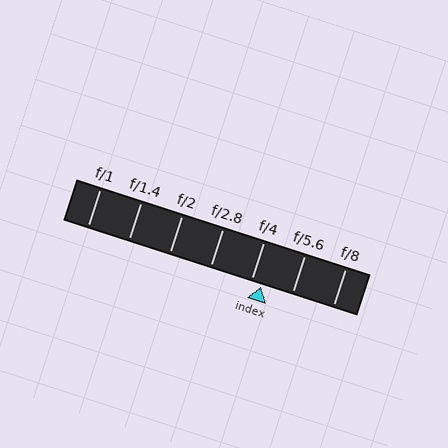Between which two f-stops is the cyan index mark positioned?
The index mark is between f/4 and f/5.6.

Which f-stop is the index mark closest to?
The index mark is closest to f/4.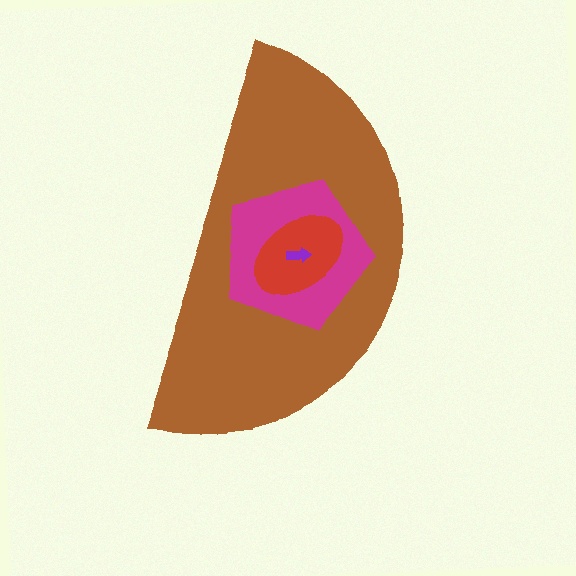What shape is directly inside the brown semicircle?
The magenta pentagon.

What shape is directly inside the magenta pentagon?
The red ellipse.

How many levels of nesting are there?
4.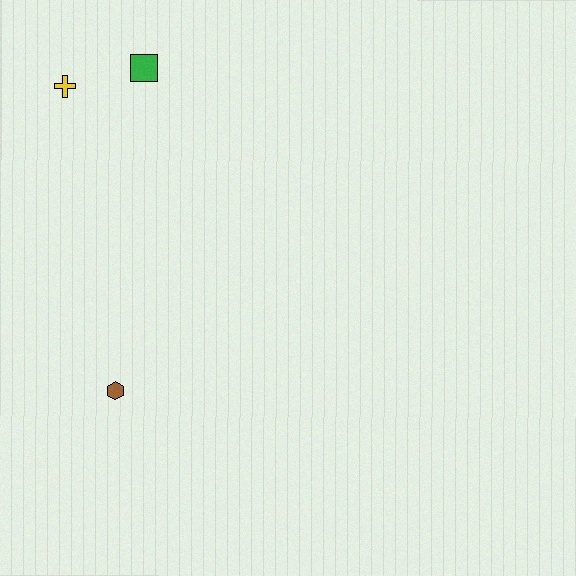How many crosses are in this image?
There is 1 cross.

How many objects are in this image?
There are 3 objects.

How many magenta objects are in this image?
There are no magenta objects.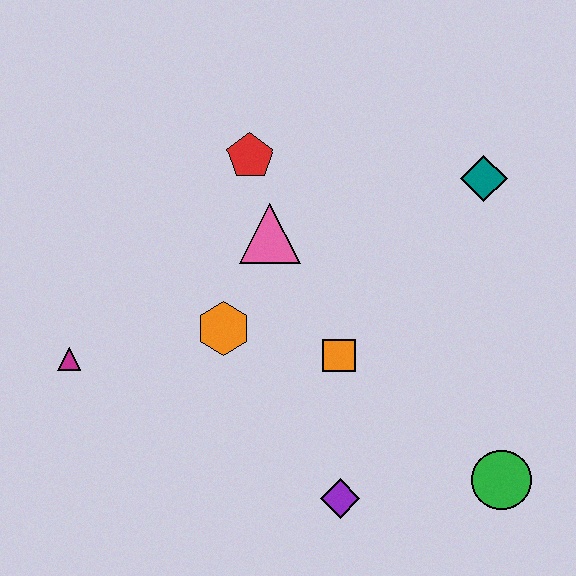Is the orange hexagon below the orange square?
No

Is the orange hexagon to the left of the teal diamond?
Yes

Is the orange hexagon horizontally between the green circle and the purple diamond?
No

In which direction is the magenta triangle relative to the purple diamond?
The magenta triangle is to the left of the purple diamond.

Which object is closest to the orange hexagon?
The pink triangle is closest to the orange hexagon.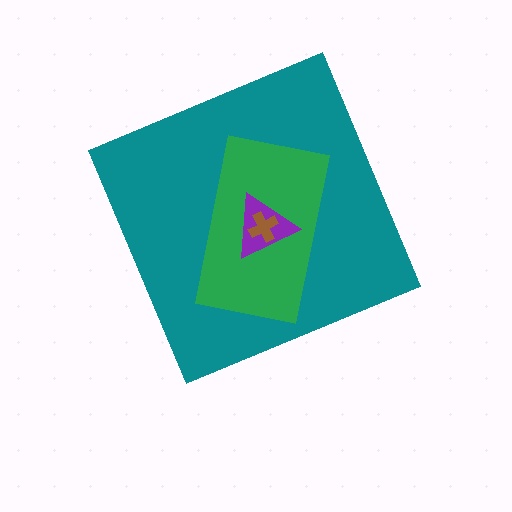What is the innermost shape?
The brown cross.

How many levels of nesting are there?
4.